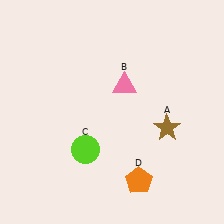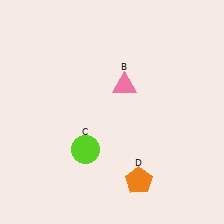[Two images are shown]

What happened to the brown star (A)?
The brown star (A) was removed in Image 2. It was in the bottom-right area of Image 1.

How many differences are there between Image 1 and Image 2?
There is 1 difference between the two images.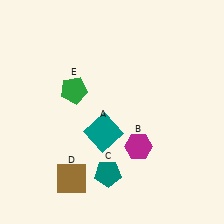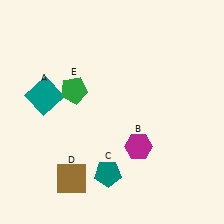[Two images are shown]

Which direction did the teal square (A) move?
The teal square (A) moved left.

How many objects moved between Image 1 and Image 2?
1 object moved between the two images.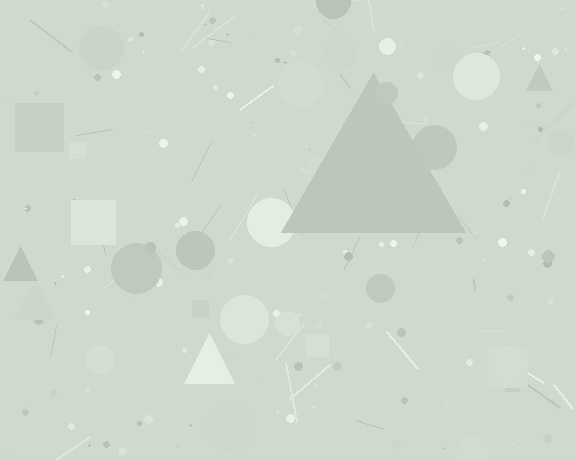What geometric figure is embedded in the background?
A triangle is embedded in the background.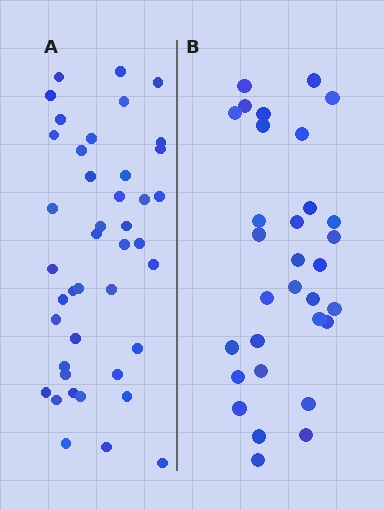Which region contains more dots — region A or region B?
Region A (the left region) has more dots.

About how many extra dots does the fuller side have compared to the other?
Region A has roughly 12 or so more dots than region B.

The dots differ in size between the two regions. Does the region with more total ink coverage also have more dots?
No. Region B has more total ink coverage because its dots are larger, but region A actually contains more individual dots. Total area can be misleading — the number of items is what matters here.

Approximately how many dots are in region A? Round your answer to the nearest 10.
About 40 dots. (The exact count is 42, which rounds to 40.)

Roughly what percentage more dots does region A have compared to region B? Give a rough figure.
About 35% more.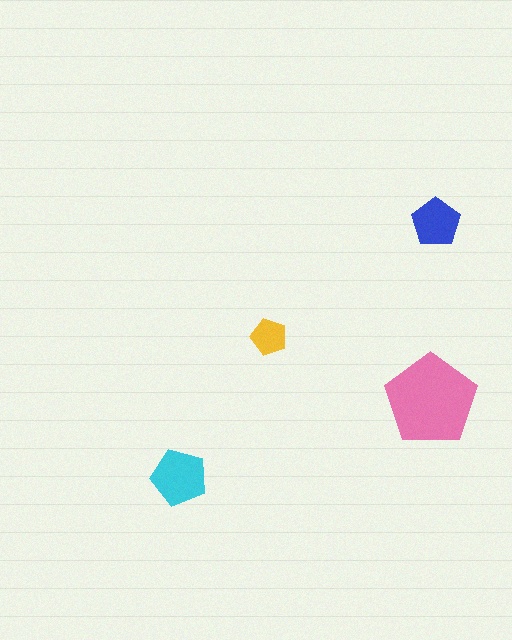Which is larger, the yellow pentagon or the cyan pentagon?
The cyan one.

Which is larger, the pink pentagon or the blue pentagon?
The pink one.